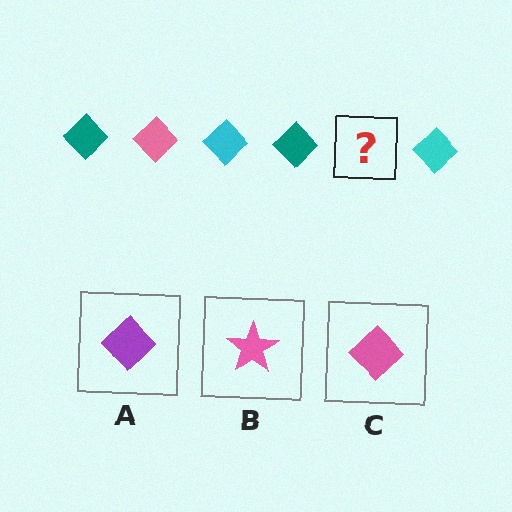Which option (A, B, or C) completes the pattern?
C.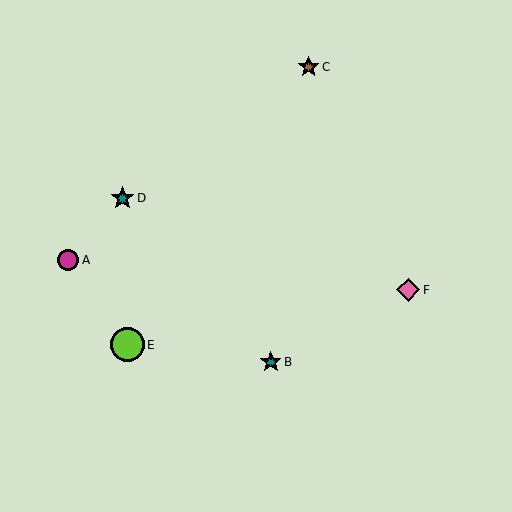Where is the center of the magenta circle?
The center of the magenta circle is at (68, 260).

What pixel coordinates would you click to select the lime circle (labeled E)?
Click at (128, 345) to select the lime circle E.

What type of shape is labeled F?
Shape F is a pink diamond.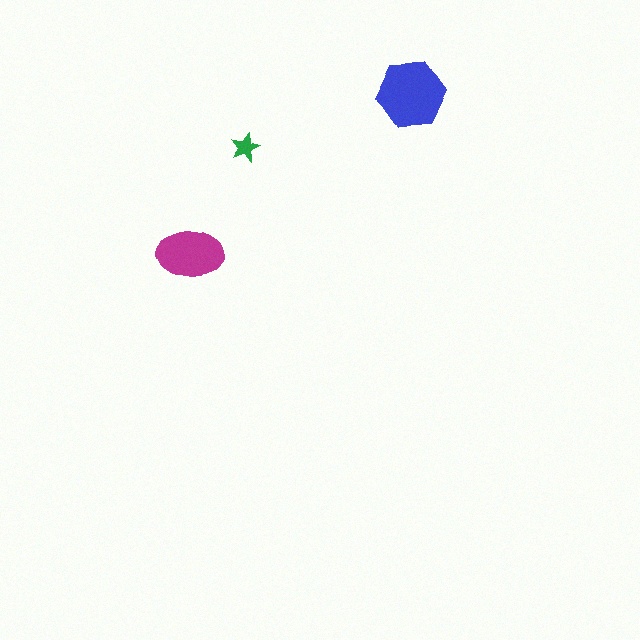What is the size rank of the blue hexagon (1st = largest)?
1st.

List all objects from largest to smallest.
The blue hexagon, the magenta ellipse, the green star.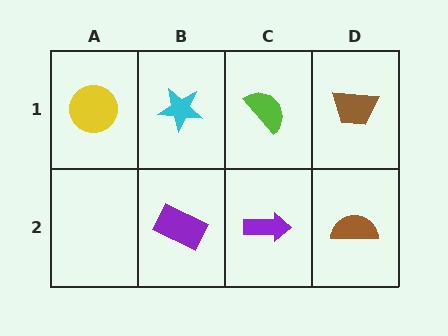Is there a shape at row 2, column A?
No, that cell is empty.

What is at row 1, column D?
A brown trapezoid.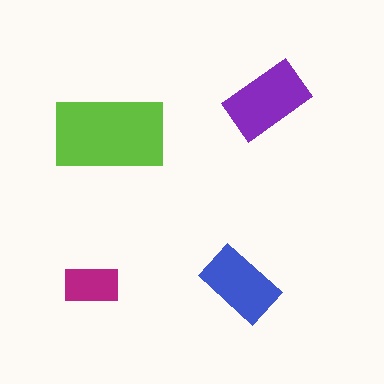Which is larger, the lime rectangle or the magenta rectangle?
The lime one.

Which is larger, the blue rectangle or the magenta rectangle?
The blue one.